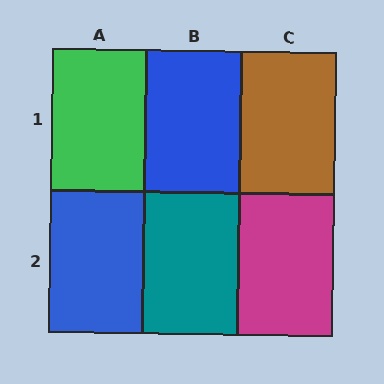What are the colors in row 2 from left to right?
Blue, teal, magenta.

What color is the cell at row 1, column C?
Brown.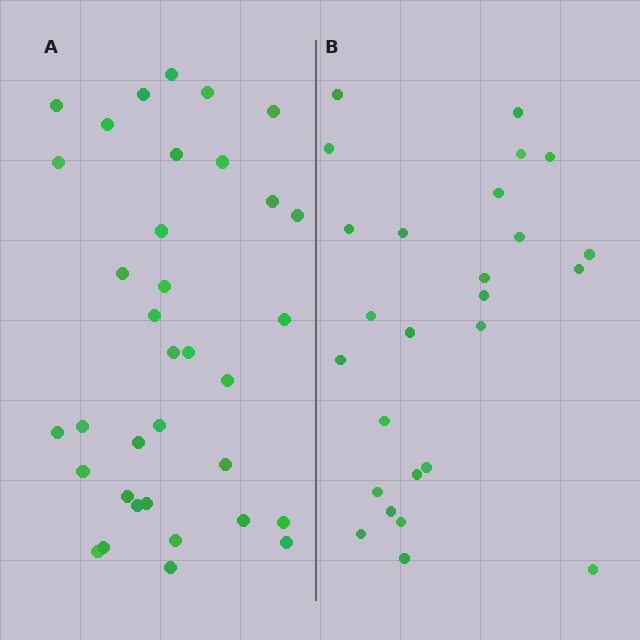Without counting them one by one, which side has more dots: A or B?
Region A (the left region) has more dots.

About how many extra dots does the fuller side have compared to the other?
Region A has roughly 8 or so more dots than region B.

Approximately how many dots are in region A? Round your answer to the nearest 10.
About 40 dots. (The exact count is 35, which rounds to 40.)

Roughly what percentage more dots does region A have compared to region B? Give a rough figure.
About 35% more.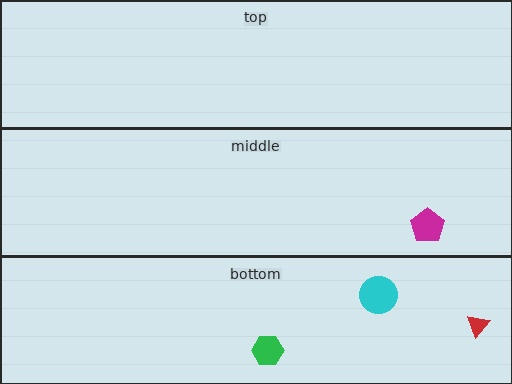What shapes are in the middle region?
The magenta pentagon.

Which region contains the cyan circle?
The bottom region.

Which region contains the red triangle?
The bottom region.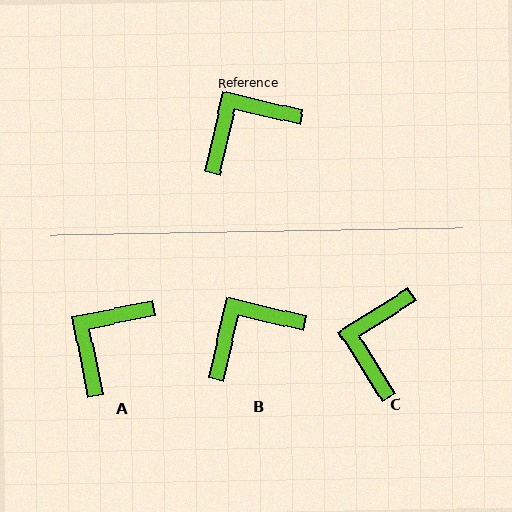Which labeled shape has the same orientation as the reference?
B.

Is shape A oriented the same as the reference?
No, it is off by about 24 degrees.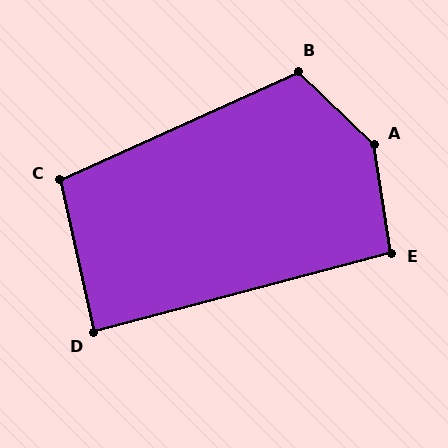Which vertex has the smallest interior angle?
D, at approximately 87 degrees.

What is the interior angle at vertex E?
Approximately 96 degrees (obtuse).